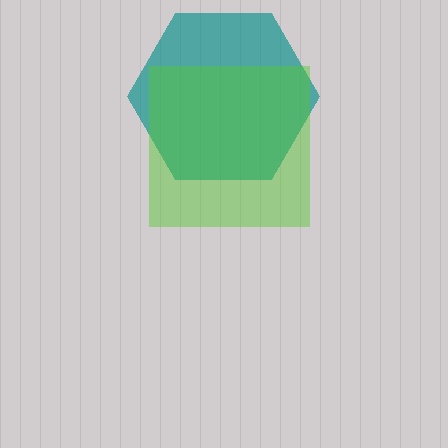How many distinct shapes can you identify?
There are 2 distinct shapes: a teal hexagon, a lime square.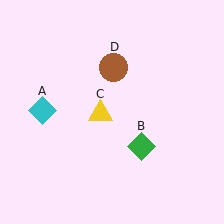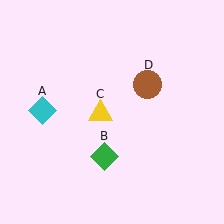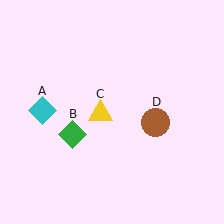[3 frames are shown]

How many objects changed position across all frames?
2 objects changed position: green diamond (object B), brown circle (object D).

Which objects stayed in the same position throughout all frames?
Cyan diamond (object A) and yellow triangle (object C) remained stationary.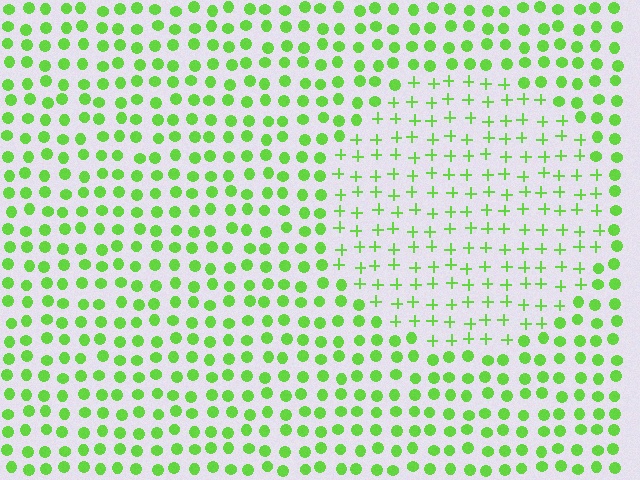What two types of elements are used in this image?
The image uses plus signs inside the circle region and circles outside it.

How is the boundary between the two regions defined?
The boundary is defined by a change in element shape: plus signs inside vs. circles outside. All elements share the same color and spacing.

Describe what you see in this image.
The image is filled with small lime elements arranged in a uniform grid. A circle-shaped region contains plus signs, while the surrounding area contains circles. The boundary is defined purely by the change in element shape.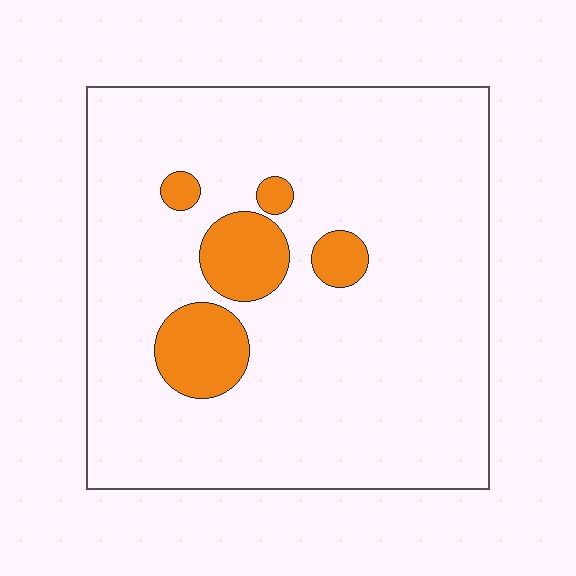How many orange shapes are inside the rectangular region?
5.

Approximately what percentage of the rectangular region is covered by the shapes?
Approximately 10%.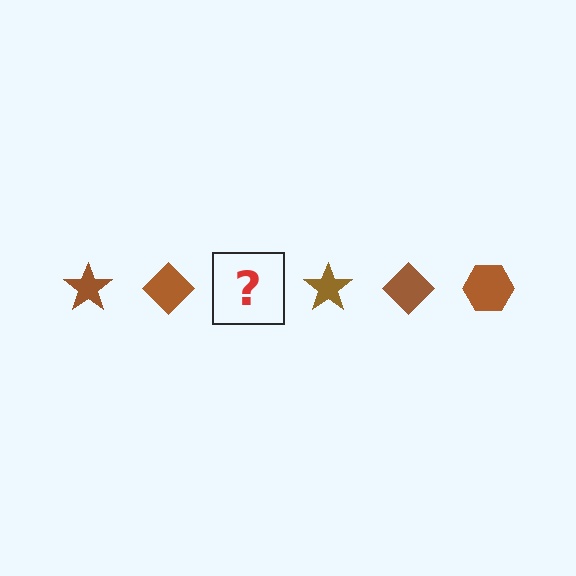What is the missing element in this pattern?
The missing element is a brown hexagon.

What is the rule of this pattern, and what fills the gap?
The rule is that the pattern cycles through star, diamond, hexagon shapes in brown. The gap should be filled with a brown hexagon.